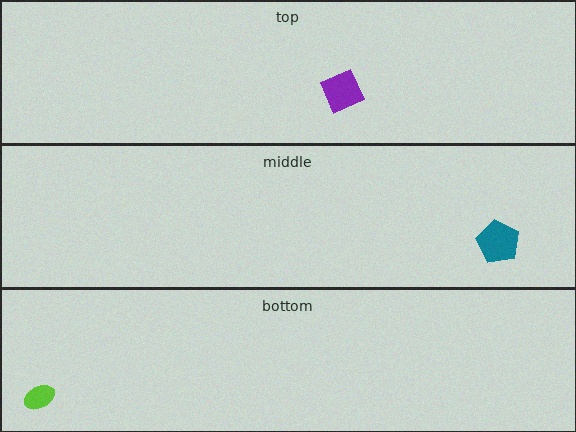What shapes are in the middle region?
The teal pentagon.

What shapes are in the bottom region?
The lime ellipse.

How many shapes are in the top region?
1.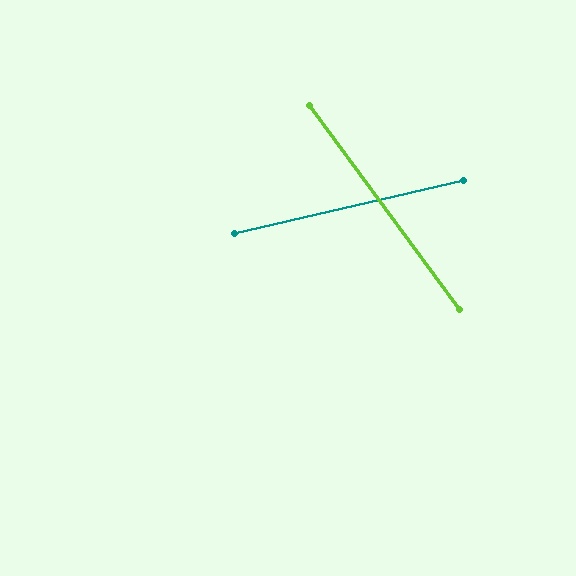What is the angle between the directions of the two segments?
Approximately 66 degrees.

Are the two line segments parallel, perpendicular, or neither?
Neither parallel nor perpendicular — they differ by about 66°.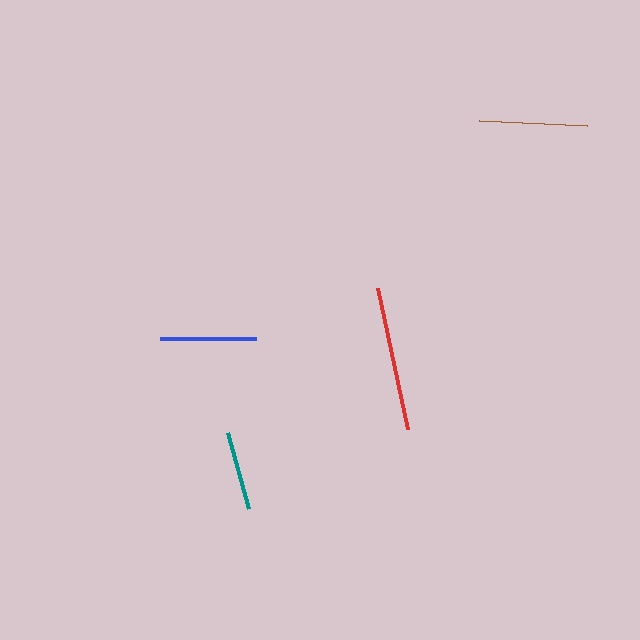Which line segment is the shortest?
The teal line is the shortest at approximately 78 pixels.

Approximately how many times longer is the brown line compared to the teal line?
The brown line is approximately 1.4 times the length of the teal line.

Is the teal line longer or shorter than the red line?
The red line is longer than the teal line.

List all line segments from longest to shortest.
From longest to shortest: red, brown, blue, teal.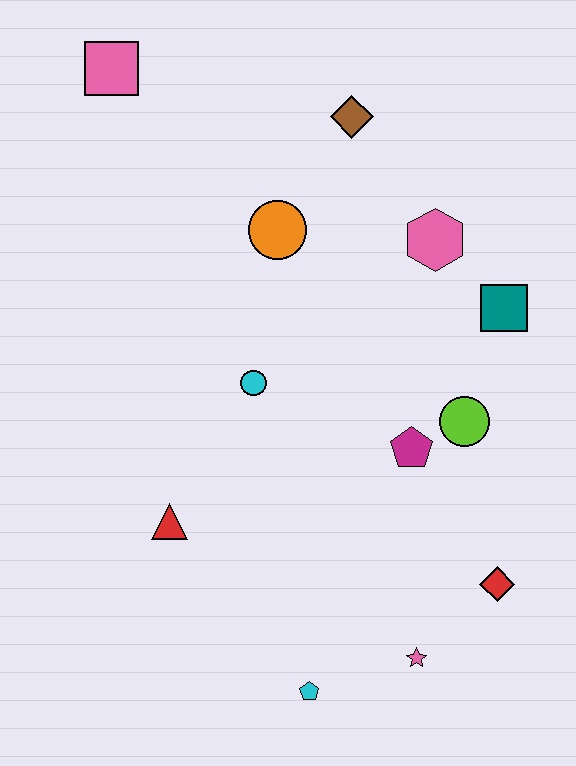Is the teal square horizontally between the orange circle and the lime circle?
No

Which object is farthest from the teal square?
The pink square is farthest from the teal square.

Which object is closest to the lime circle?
The magenta pentagon is closest to the lime circle.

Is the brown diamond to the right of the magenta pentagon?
No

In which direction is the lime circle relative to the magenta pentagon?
The lime circle is to the right of the magenta pentagon.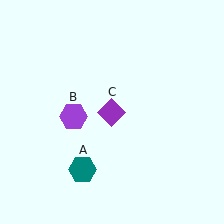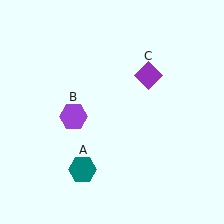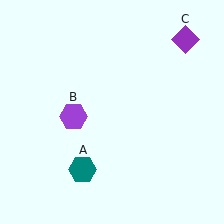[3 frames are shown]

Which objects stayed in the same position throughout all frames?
Teal hexagon (object A) and purple hexagon (object B) remained stationary.